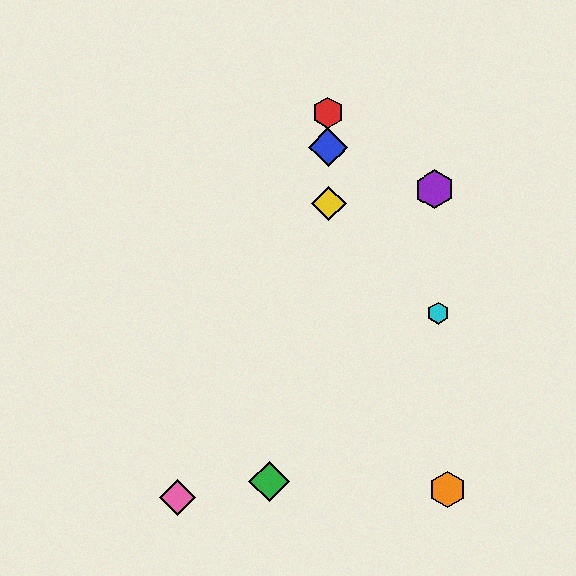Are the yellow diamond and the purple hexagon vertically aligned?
No, the yellow diamond is at x≈329 and the purple hexagon is at x≈434.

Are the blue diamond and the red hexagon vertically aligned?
Yes, both are at x≈328.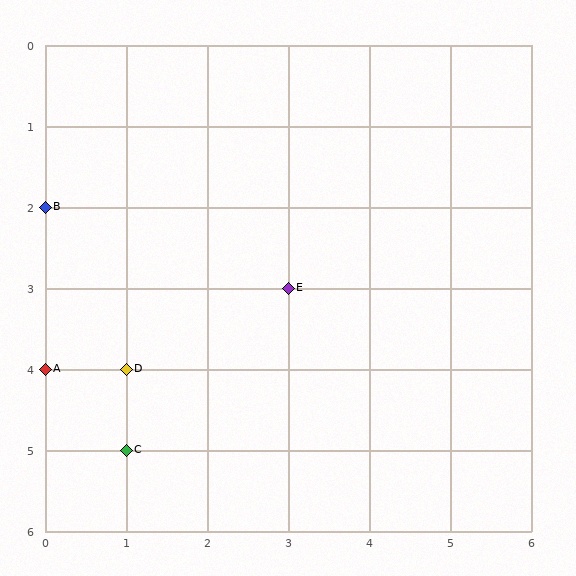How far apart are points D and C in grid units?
Points D and C are 1 row apart.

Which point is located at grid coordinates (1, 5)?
Point C is at (1, 5).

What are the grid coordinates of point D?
Point D is at grid coordinates (1, 4).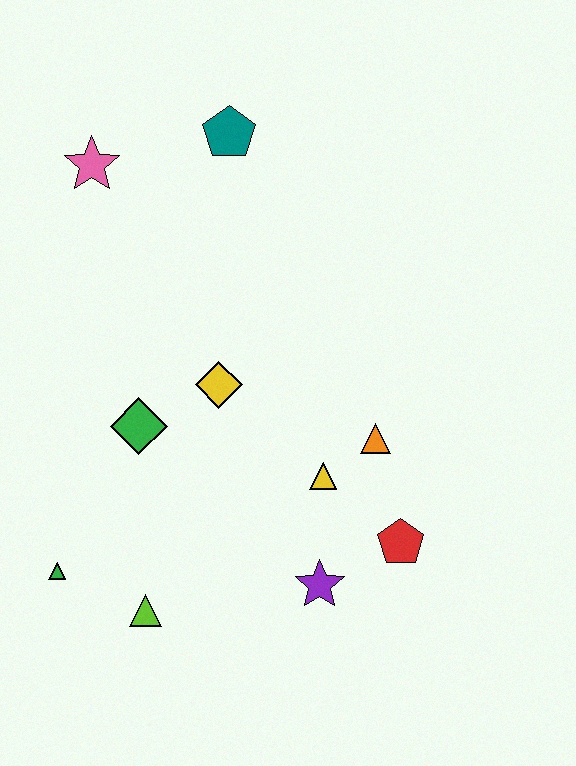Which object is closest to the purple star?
The red pentagon is closest to the purple star.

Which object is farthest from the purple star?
The pink star is farthest from the purple star.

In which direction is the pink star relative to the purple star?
The pink star is above the purple star.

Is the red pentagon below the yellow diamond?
Yes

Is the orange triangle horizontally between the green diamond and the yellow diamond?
No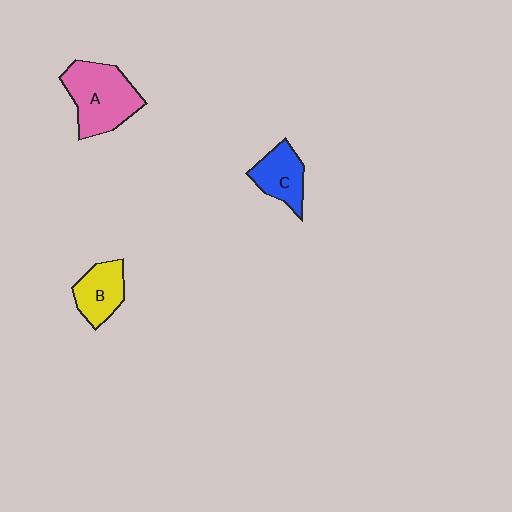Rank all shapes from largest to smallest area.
From largest to smallest: A (pink), B (yellow), C (blue).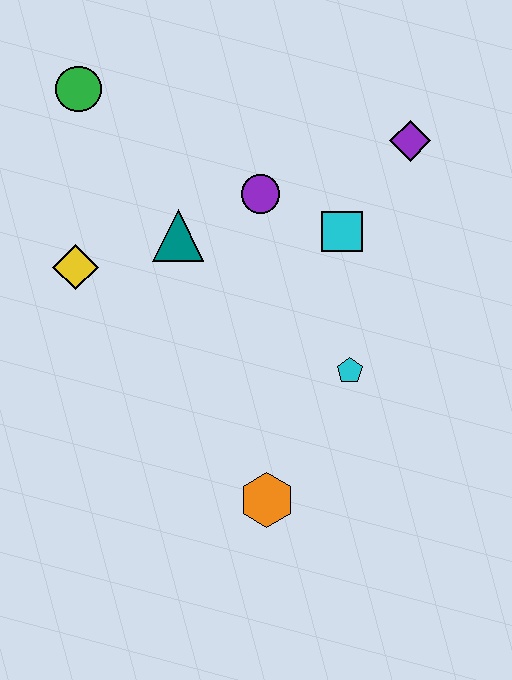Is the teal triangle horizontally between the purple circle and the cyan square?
No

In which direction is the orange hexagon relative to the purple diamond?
The orange hexagon is below the purple diamond.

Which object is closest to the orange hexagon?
The cyan pentagon is closest to the orange hexagon.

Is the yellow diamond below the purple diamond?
Yes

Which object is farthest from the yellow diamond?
The purple diamond is farthest from the yellow diamond.